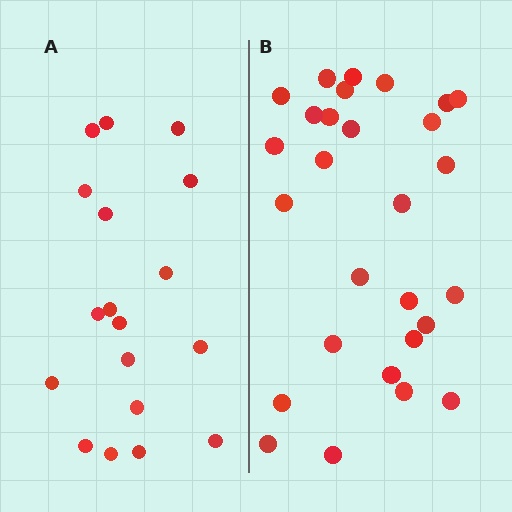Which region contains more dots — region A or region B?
Region B (the right region) has more dots.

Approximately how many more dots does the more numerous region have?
Region B has roughly 10 or so more dots than region A.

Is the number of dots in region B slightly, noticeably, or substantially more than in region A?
Region B has substantially more. The ratio is roughly 1.6 to 1.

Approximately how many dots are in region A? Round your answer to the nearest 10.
About 20 dots. (The exact count is 18, which rounds to 20.)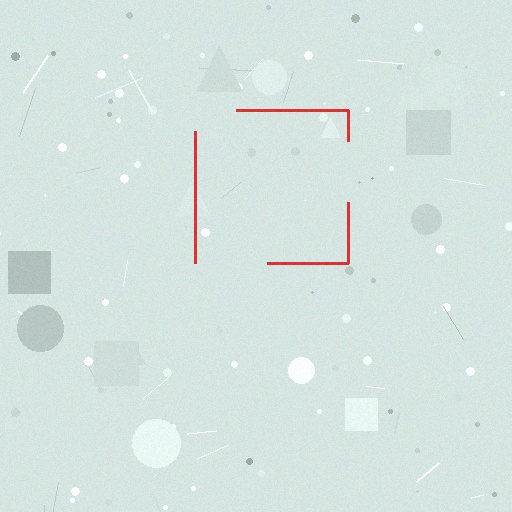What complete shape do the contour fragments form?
The contour fragments form a square.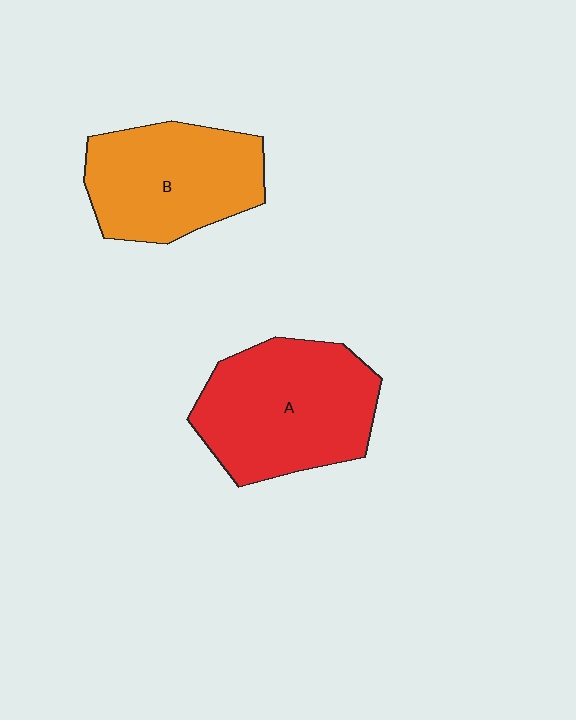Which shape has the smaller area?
Shape B (orange).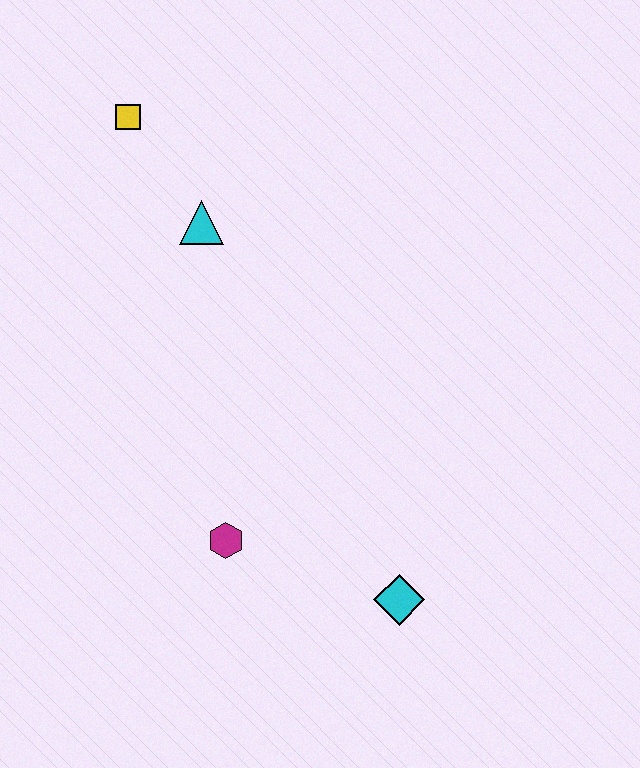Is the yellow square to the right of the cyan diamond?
No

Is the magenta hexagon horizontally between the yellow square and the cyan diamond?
Yes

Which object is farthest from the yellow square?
The cyan diamond is farthest from the yellow square.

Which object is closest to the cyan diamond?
The magenta hexagon is closest to the cyan diamond.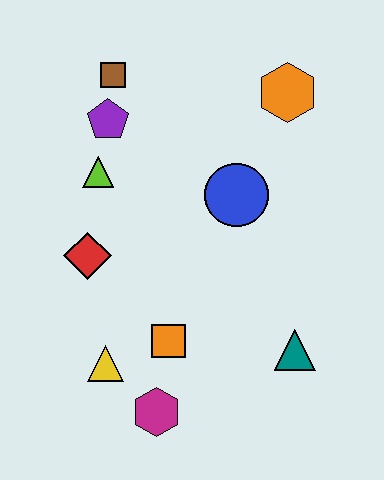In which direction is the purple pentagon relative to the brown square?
The purple pentagon is below the brown square.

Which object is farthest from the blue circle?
The magenta hexagon is farthest from the blue circle.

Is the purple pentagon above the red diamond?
Yes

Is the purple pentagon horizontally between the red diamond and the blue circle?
Yes